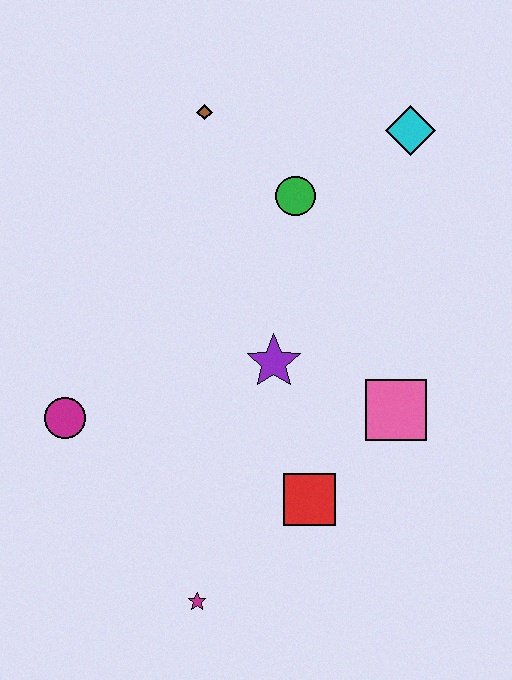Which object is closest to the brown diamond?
The green circle is closest to the brown diamond.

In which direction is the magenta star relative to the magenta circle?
The magenta star is below the magenta circle.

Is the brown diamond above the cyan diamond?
Yes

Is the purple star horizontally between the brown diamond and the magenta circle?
No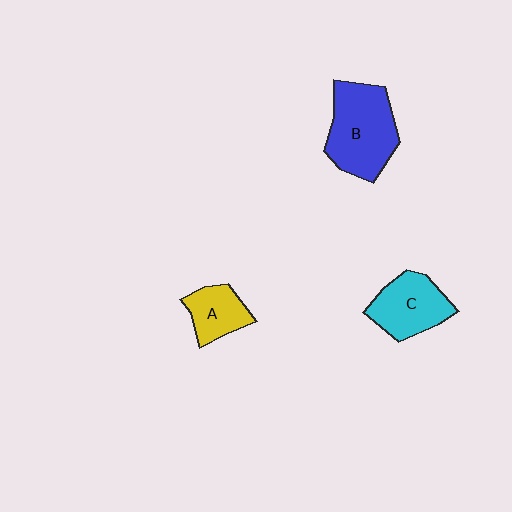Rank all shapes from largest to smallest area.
From largest to smallest: B (blue), C (cyan), A (yellow).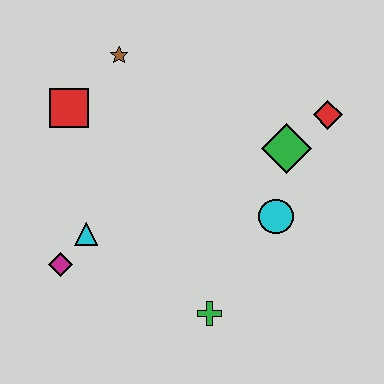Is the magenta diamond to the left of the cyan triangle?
Yes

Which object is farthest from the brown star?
The green cross is farthest from the brown star.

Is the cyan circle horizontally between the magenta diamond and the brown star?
No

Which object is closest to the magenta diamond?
The cyan triangle is closest to the magenta diamond.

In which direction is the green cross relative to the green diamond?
The green cross is below the green diamond.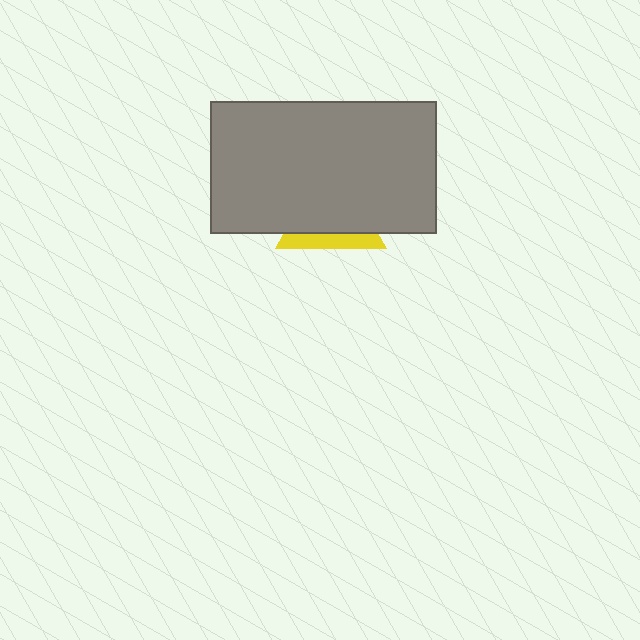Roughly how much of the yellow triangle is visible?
A small part of it is visible (roughly 30%).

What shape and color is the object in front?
The object in front is a gray rectangle.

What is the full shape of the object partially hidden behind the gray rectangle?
The partially hidden object is a yellow triangle.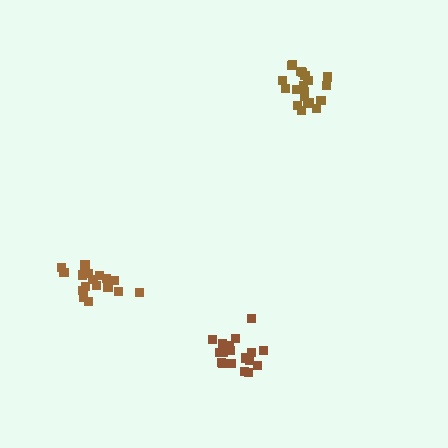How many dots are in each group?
Group 1: 20 dots, Group 2: 19 dots, Group 3: 19 dots (58 total).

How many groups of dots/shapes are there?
There are 3 groups.